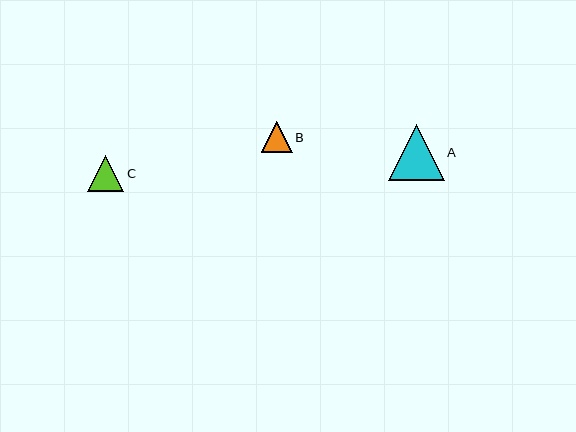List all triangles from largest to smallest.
From largest to smallest: A, C, B.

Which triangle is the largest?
Triangle A is the largest with a size of approximately 56 pixels.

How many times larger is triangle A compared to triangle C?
Triangle A is approximately 1.5 times the size of triangle C.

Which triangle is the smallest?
Triangle B is the smallest with a size of approximately 31 pixels.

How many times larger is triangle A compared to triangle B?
Triangle A is approximately 1.8 times the size of triangle B.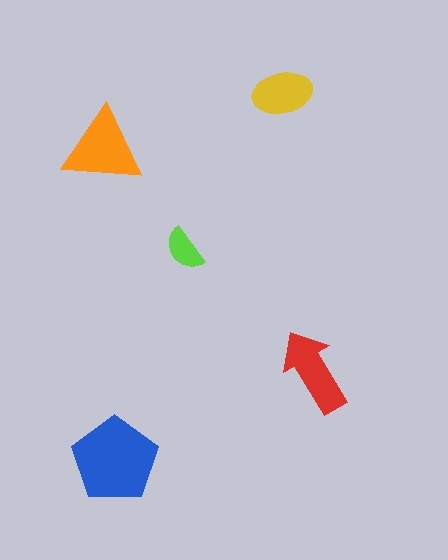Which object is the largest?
The blue pentagon.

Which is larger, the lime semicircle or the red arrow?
The red arrow.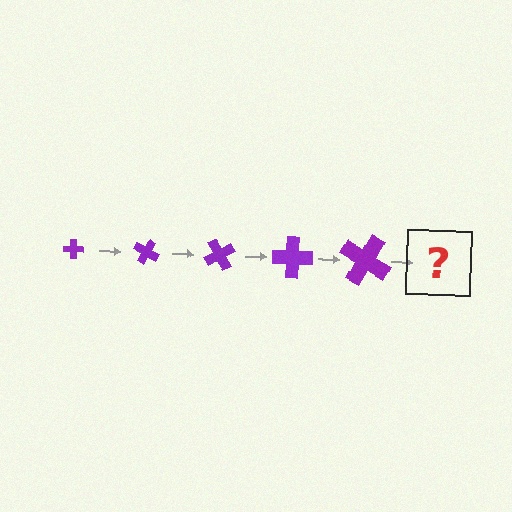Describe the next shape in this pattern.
It should be a cross, larger than the previous one and rotated 150 degrees from the start.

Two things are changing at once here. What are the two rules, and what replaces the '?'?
The two rules are that the cross grows larger each step and it rotates 30 degrees each step. The '?' should be a cross, larger than the previous one and rotated 150 degrees from the start.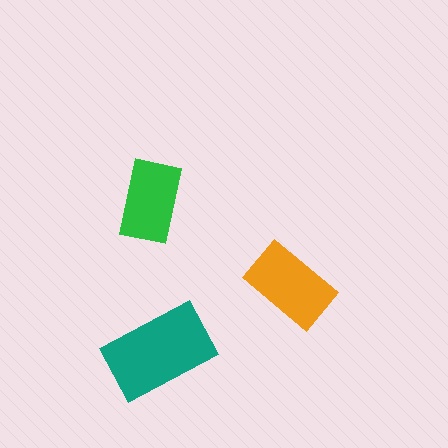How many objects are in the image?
There are 3 objects in the image.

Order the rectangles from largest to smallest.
the teal one, the orange one, the green one.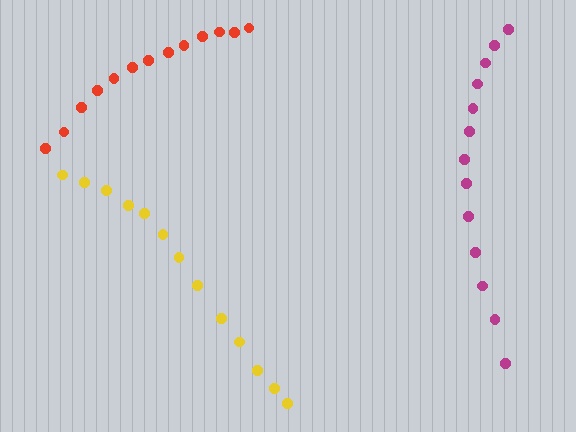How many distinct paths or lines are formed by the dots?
There are 3 distinct paths.